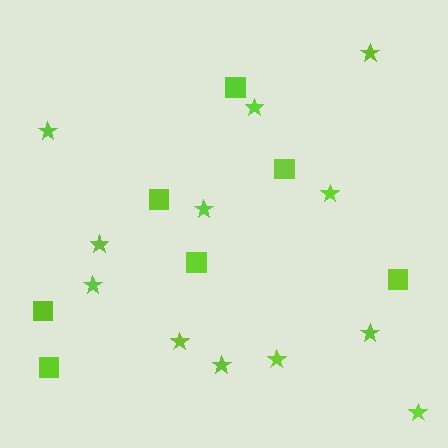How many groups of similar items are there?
There are 2 groups: one group of stars (12) and one group of squares (7).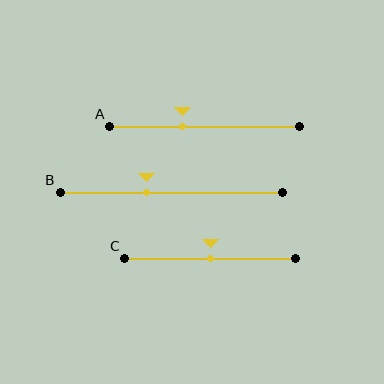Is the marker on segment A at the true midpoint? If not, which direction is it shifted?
No, the marker on segment A is shifted to the left by about 11% of the segment length.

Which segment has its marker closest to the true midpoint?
Segment C has its marker closest to the true midpoint.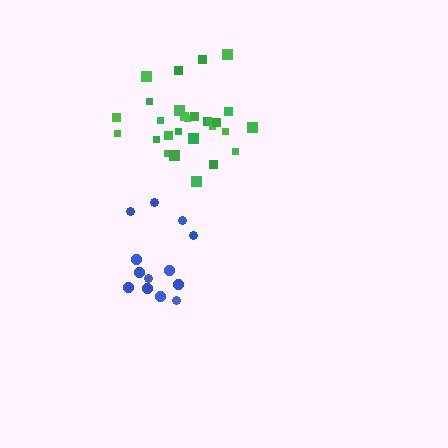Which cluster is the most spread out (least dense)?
Blue.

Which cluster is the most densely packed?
Green.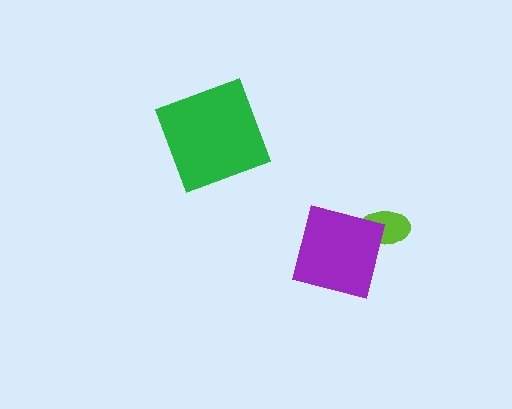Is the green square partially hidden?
No, no other shape covers it.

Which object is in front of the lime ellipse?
The purple square is in front of the lime ellipse.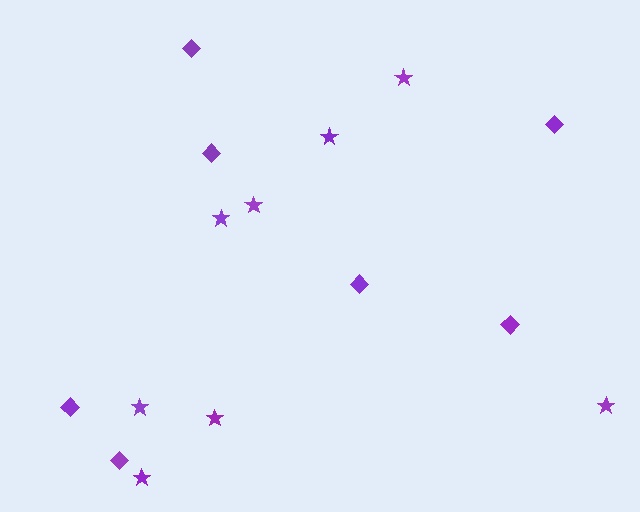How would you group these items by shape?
There are 2 groups: one group of stars (8) and one group of diamonds (7).